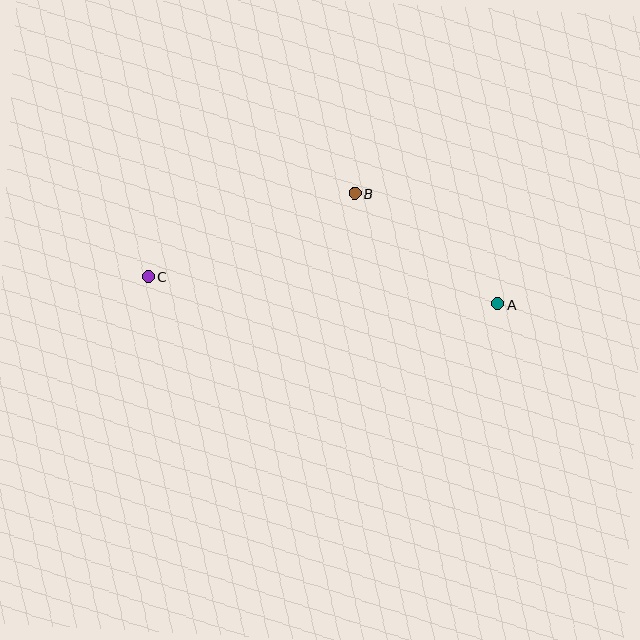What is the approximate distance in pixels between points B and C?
The distance between B and C is approximately 223 pixels.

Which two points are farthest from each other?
Points A and C are farthest from each other.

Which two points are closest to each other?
Points A and B are closest to each other.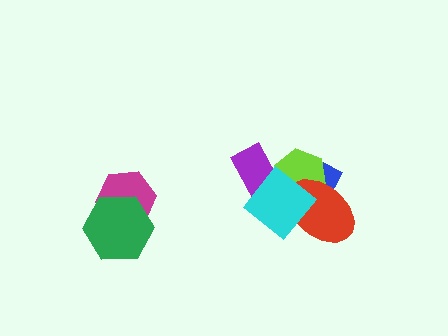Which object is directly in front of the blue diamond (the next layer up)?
The lime hexagon is directly in front of the blue diamond.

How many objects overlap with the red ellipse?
3 objects overlap with the red ellipse.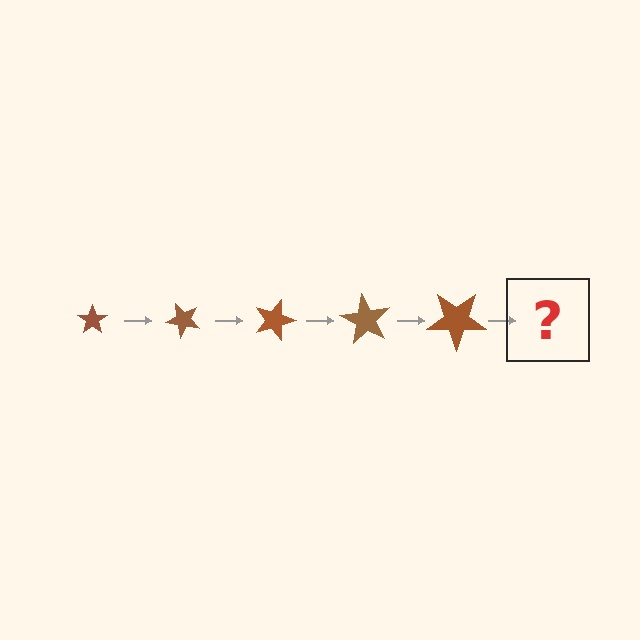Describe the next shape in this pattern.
It should be a star, larger than the previous one and rotated 225 degrees from the start.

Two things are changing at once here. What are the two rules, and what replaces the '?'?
The two rules are that the star grows larger each step and it rotates 45 degrees each step. The '?' should be a star, larger than the previous one and rotated 225 degrees from the start.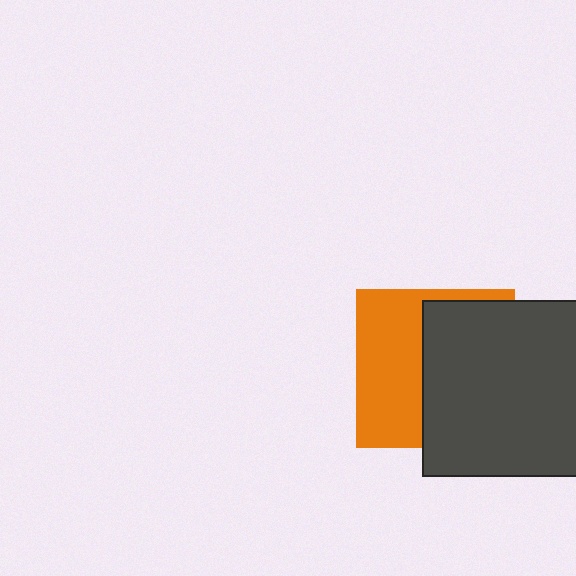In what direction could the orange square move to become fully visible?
The orange square could move left. That would shift it out from behind the dark gray rectangle entirely.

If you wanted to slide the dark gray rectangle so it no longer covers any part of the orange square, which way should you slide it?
Slide it right — that is the most direct way to separate the two shapes.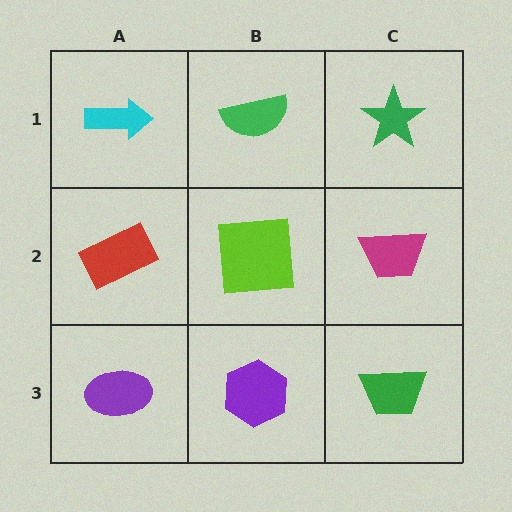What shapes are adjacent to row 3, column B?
A lime square (row 2, column B), a purple ellipse (row 3, column A), a green trapezoid (row 3, column C).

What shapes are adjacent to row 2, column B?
A green semicircle (row 1, column B), a purple hexagon (row 3, column B), a red rectangle (row 2, column A), a magenta trapezoid (row 2, column C).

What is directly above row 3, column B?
A lime square.